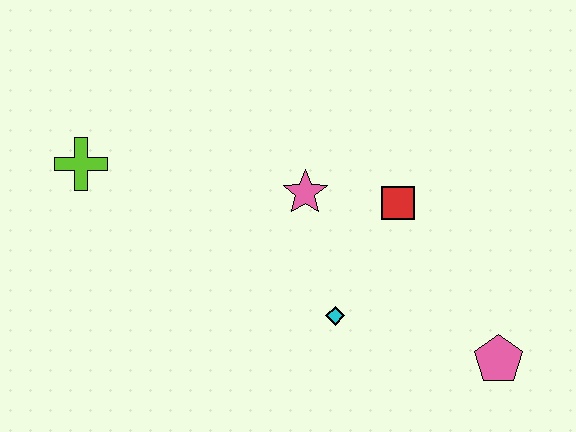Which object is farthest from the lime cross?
The pink pentagon is farthest from the lime cross.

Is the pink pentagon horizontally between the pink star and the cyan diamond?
No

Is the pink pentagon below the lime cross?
Yes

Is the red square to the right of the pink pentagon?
No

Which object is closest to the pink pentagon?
The cyan diamond is closest to the pink pentagon.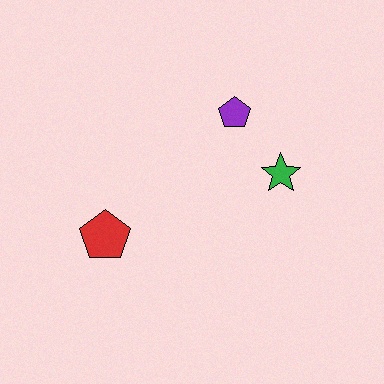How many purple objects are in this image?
There is 1 purple object.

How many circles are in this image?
There are no circles.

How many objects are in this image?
There are 3 objects.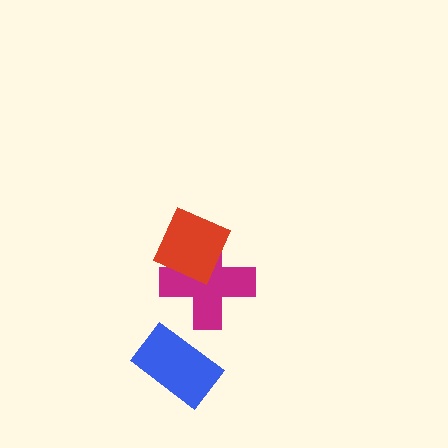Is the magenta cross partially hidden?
Yes, it is partially covered by another shape.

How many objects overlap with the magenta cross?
1 object overlaps with the magenta cross.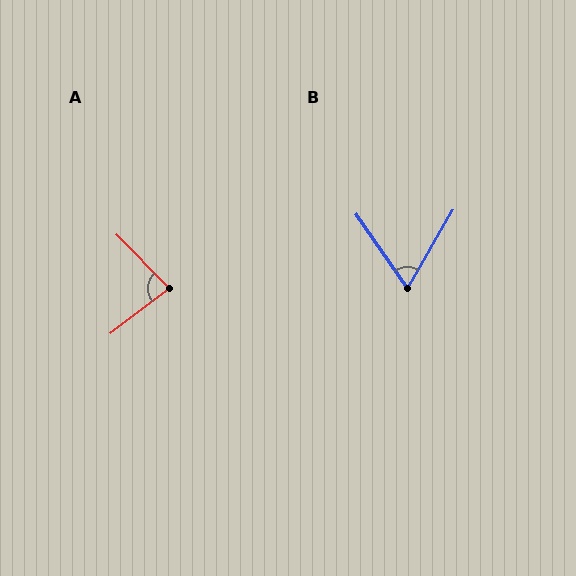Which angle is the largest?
A, at approximately 83 degrees.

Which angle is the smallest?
B, at approximately 65 degrees.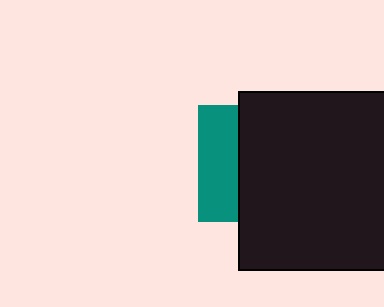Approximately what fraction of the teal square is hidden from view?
Roughly 66% of the teal square is hidden behind the black square.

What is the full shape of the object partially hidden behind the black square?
The partially hidden object is a teal square.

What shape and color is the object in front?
The object in front is a black square.